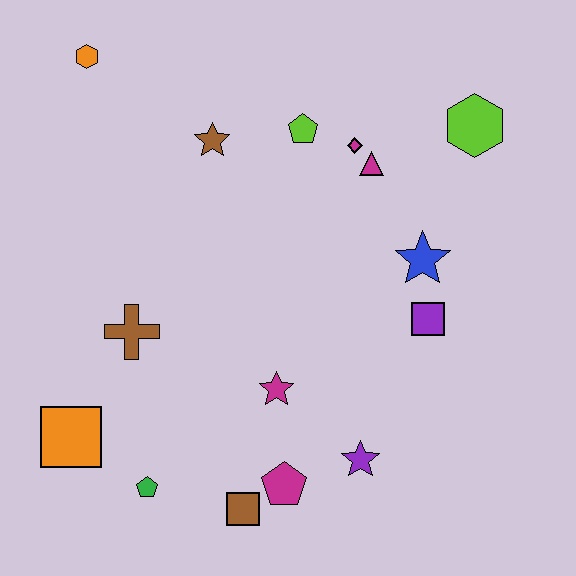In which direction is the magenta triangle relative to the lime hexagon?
The magenta triangle is to the left of the lime hexagon.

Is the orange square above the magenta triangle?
No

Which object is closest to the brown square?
The magenta pentagon is closest to the brown square.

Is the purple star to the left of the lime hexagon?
Yes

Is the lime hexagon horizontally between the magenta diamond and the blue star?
No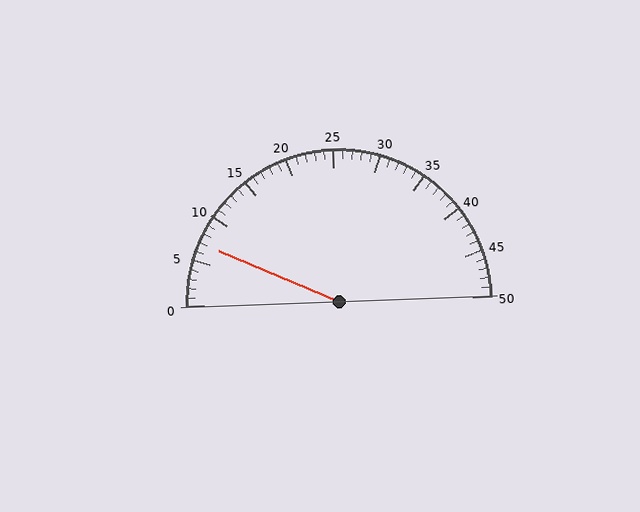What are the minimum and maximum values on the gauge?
The gauge ranges from 0 to 50.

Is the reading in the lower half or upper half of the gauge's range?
The reading is in the lower half of the range (0 to 50).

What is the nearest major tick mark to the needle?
The nearest major tick mark is 5.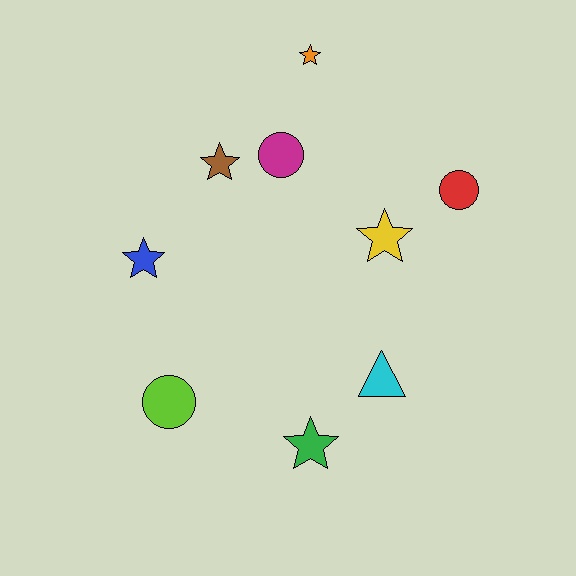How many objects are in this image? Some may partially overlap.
There are 9 objects.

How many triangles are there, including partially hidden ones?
There is 1 triangle.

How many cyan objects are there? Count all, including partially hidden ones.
There is 1 cyan object.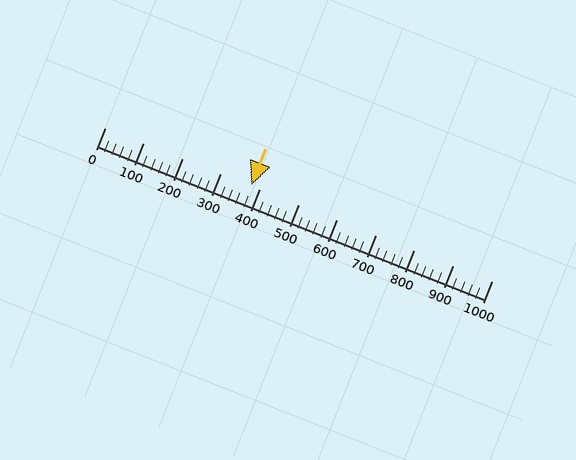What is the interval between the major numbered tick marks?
The major tick marks are spaced 100 units apart.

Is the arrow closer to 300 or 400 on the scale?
The arrow is closer to 400.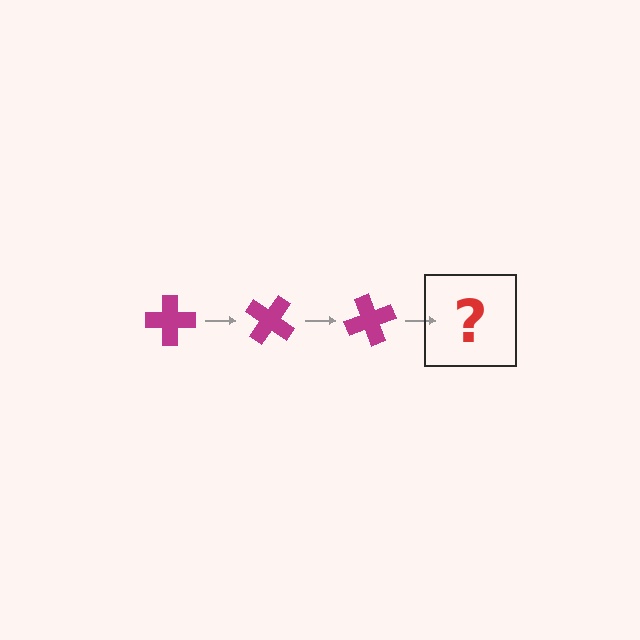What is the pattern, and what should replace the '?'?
The pattern is that the cross rotates 35 degrees each step. The '?' should be a magenta cross rotated 105 degrees.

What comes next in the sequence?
The next element should be a magenta cross rotated 105 degrees.